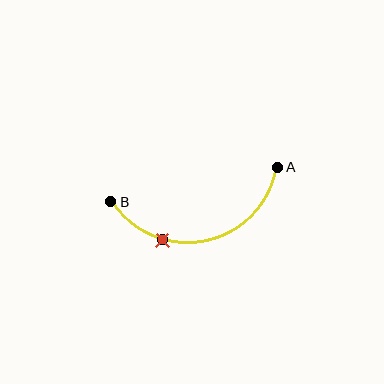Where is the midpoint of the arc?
The arc midpoint is the point on the curve farthest from the straight line joining A and B. It sits below that line.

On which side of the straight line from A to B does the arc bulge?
The arc bulges below the straight line connecting A and B.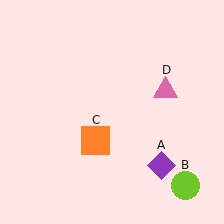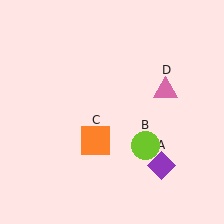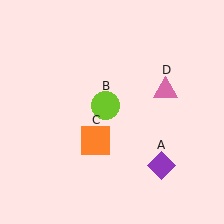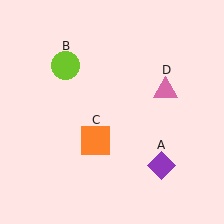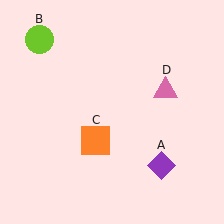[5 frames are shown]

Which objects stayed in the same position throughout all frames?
Purple diamond (object A) and orange square (object C) and pink triangle (object D) remained stationary.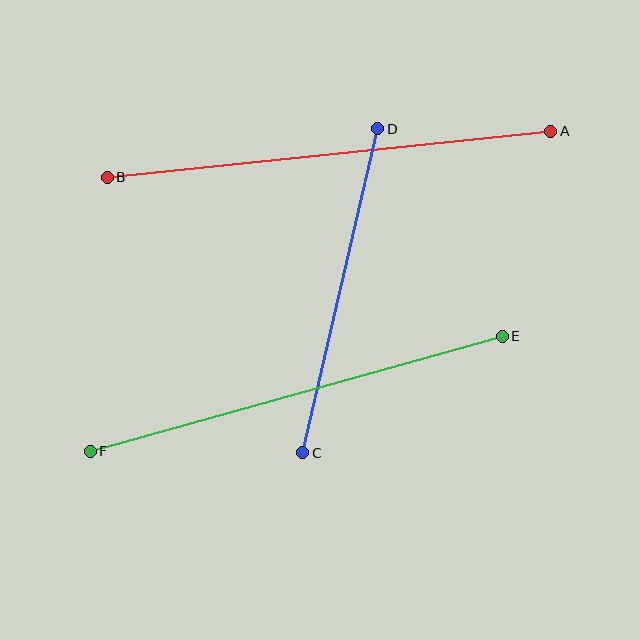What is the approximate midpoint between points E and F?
The midpoint is at approximately (296, 394) pixels.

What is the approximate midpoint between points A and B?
The midpoint is at approximately (329, 154) pixels.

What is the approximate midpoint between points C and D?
The midpoint is at approximately (340, 291) pixels.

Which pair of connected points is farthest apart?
Points A and B are farthest apart.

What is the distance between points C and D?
The distance is approximately 333 pixels.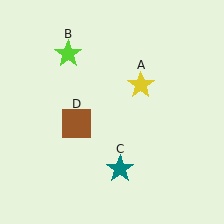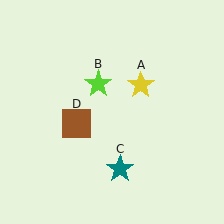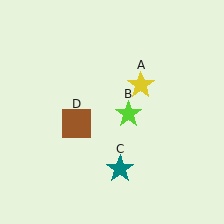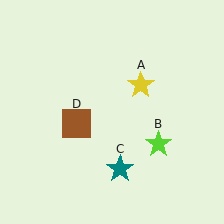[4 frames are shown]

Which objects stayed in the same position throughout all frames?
Yellow star (object A) and teal star (object C) and brown square (object D) remained stationary.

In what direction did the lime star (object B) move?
The lime star (object B) moved down and to the right.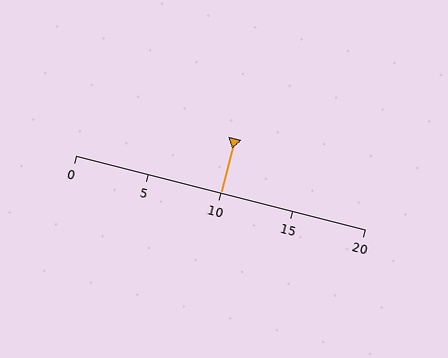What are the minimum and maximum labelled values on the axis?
The axis runs from 0 to 20.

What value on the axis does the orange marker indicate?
The marker indicates approximately 10.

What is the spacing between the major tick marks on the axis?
The major ticks are spaced 5 apart.